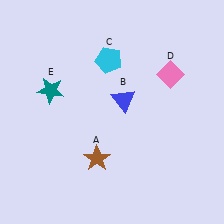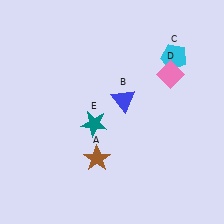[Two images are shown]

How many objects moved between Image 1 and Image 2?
2 objects moved between the two images.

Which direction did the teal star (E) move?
The teal star (E) moved right.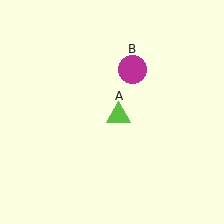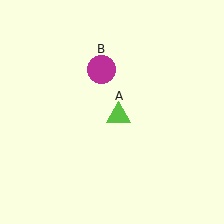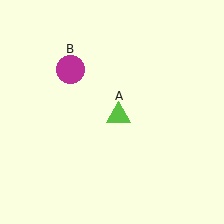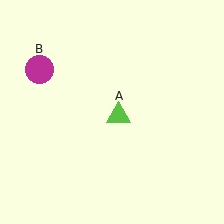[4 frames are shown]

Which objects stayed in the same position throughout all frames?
Lime triangle (object A) remained stationary.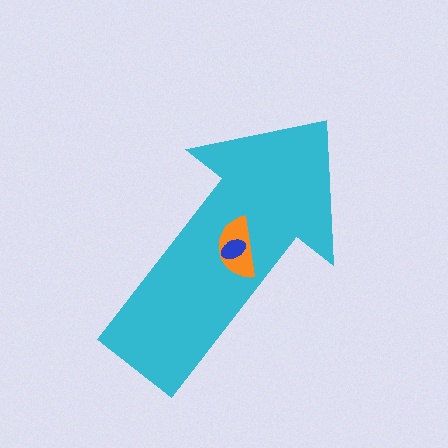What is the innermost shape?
The blue ellipse.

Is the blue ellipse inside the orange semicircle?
Yes.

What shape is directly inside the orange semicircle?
The blue ellipse.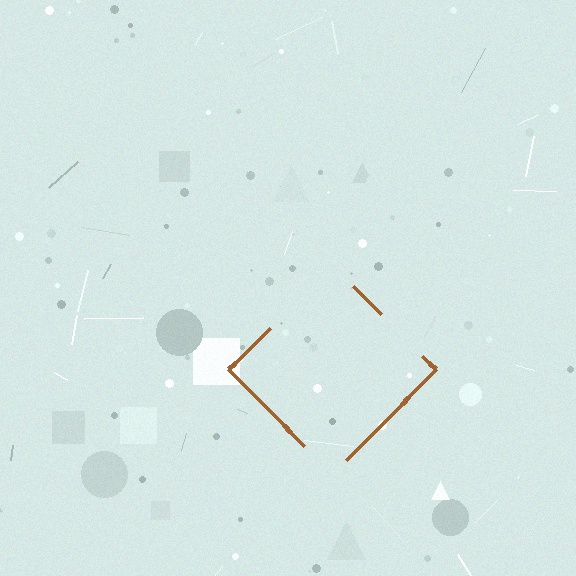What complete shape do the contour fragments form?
The contour fragments form a diamond.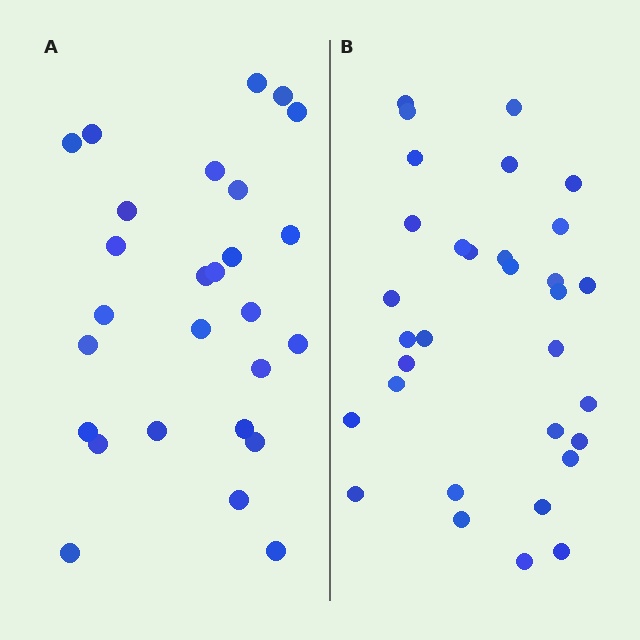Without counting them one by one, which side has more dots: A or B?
Region B (the right region) has more dots.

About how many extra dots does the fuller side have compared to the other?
Region B has about 5 more dots than region A.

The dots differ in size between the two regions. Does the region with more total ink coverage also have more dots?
No. Region A has more total ink coverage because its dots are larger, but region B actually contains more individual dots. Total area can be misleading — the number of items is what matters here.